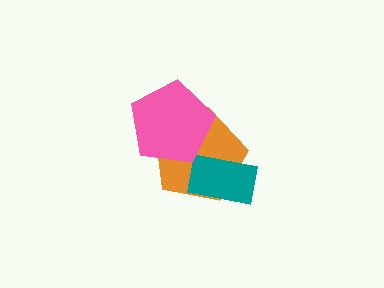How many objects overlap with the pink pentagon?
1 object overlaps with the pink pentagon.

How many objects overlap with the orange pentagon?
2 objects overlap with the orange pentagon.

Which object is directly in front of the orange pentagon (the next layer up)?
The teal rectangle is directly in front of the orange pentagon.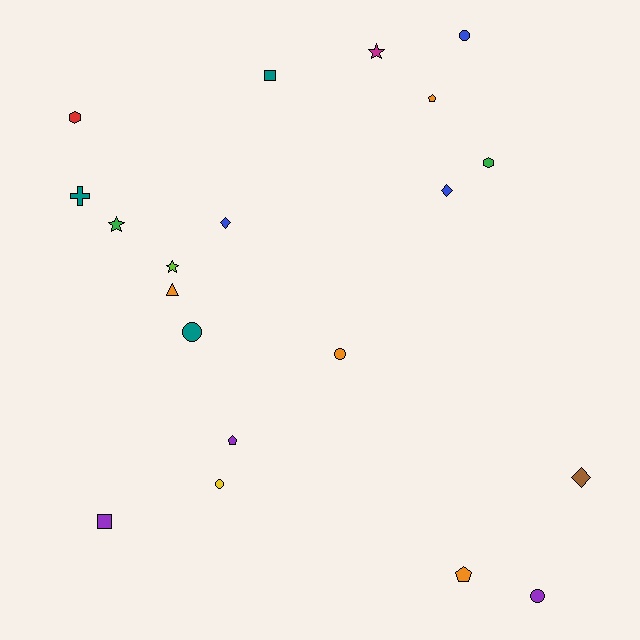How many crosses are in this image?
There is 1 cross.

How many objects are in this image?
There are 20 objects.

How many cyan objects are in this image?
There are no cyan objects.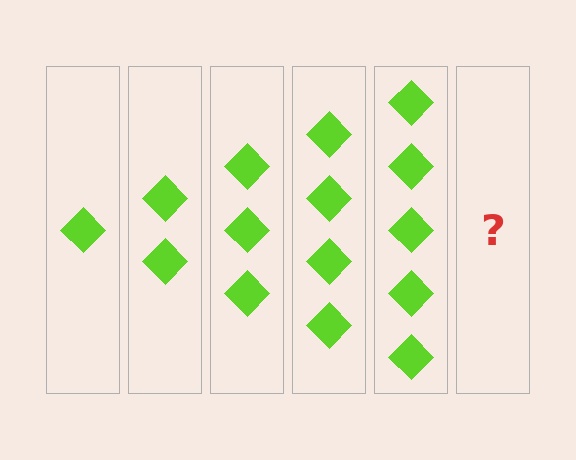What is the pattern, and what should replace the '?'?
The pattern is that each step adds one more diamond. The '?' should be 6 diamonds.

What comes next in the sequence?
The next element should be 6 diamonds.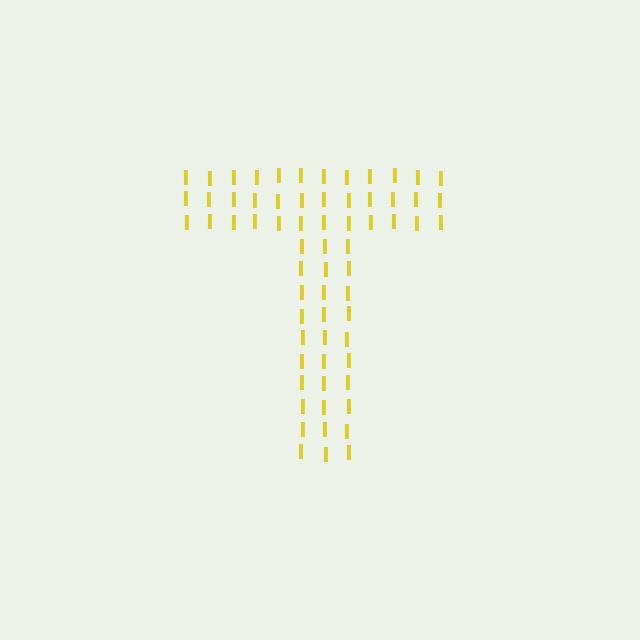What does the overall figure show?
The overall figure shows the letter T.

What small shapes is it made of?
It is made of small letter I's.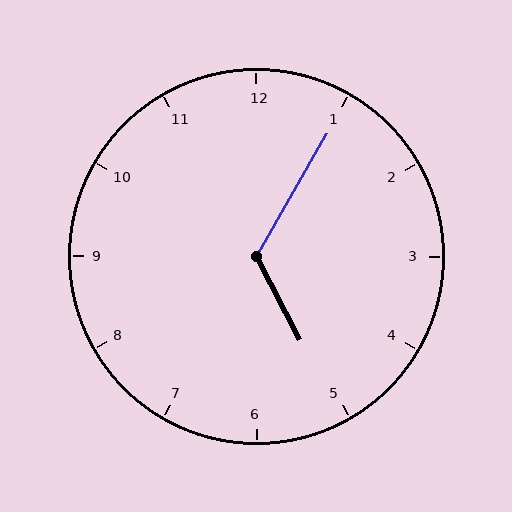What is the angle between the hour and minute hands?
Approximately 122 degrees.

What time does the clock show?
5:05.